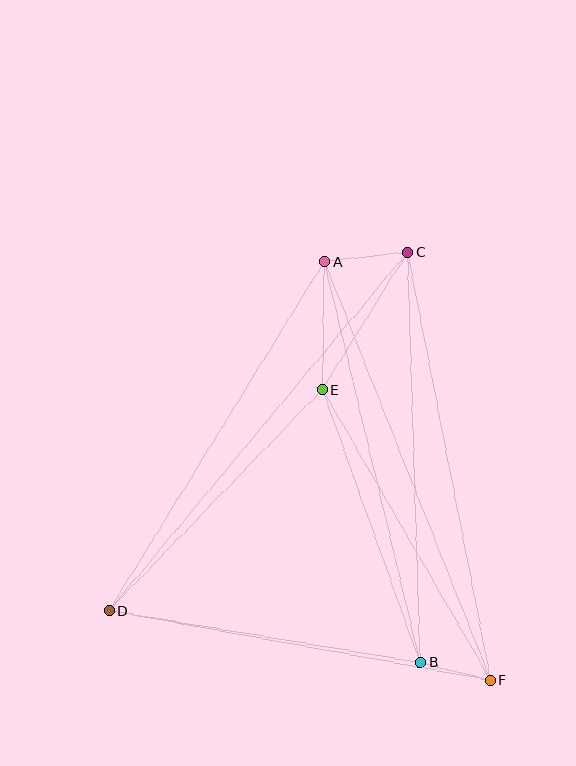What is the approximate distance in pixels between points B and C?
The distance between B and C is approximately 410 pixels.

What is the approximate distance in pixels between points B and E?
The distance between B and E is approximately 290 pixels.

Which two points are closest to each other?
Points B and F are closest to each other.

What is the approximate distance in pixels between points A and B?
The distance between A and B is approximately 412 pixels.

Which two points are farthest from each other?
Points C and D are farthest from each other.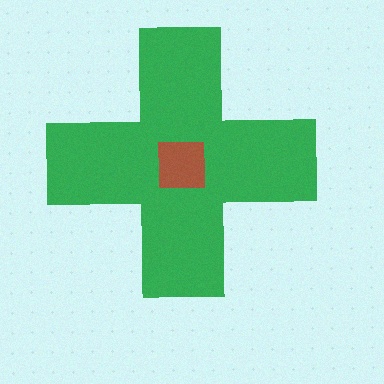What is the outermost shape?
The green cross.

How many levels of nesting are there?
2.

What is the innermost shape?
The brown square.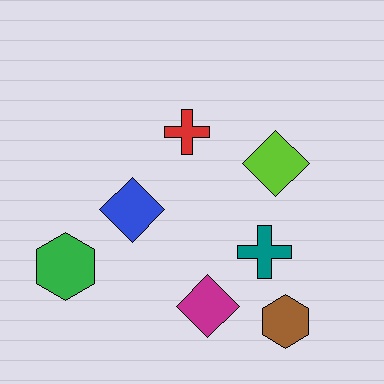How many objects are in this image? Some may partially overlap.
There are 7 objects.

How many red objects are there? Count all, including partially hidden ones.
There is 1 red object.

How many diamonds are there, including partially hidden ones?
There are 3 diamonds.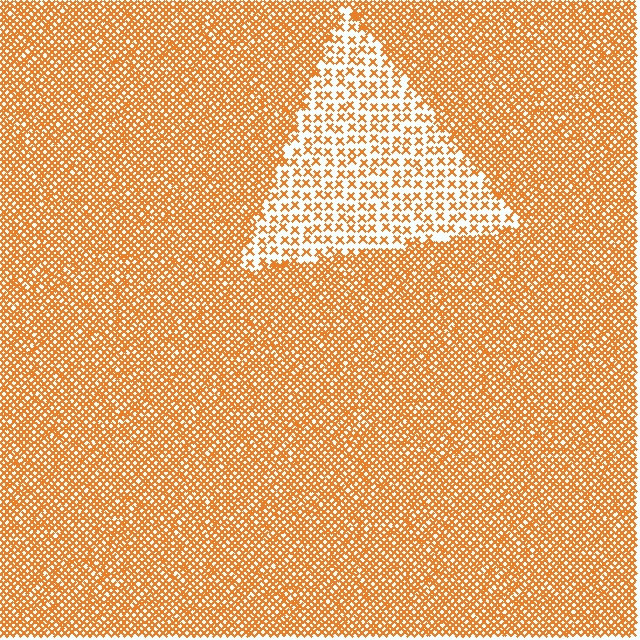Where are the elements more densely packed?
The elements are more densely packed outside the triangle boundary.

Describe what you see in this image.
The image contains small orange elements arranged at two different densities. A triangle-shaped region is visible where the elements are less densely packed than the surrounding area.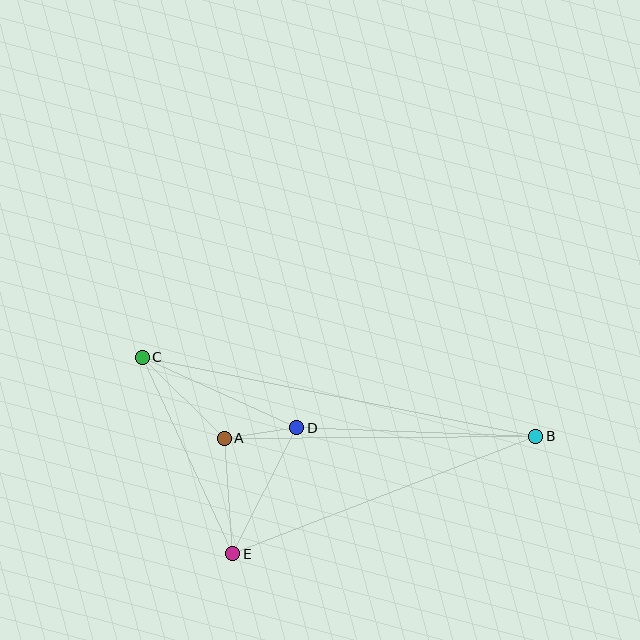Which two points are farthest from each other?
Points B and C are farthest from each other.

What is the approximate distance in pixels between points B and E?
The distance between B and E is approximately 325 pixels.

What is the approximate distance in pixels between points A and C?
The distance between A and C is approximately 115 pixels.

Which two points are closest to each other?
Points A and D are closest to each other.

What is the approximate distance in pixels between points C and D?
The distance between C and D is approximately 170 pixels.